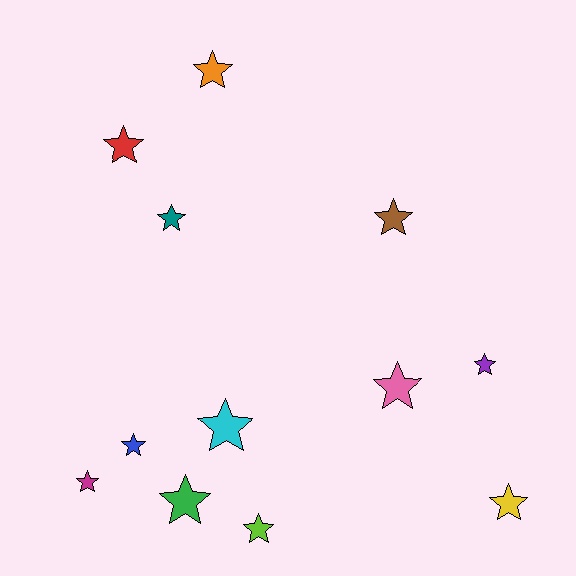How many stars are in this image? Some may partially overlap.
There are 12 stars.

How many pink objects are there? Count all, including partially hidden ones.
There is 1 pink object.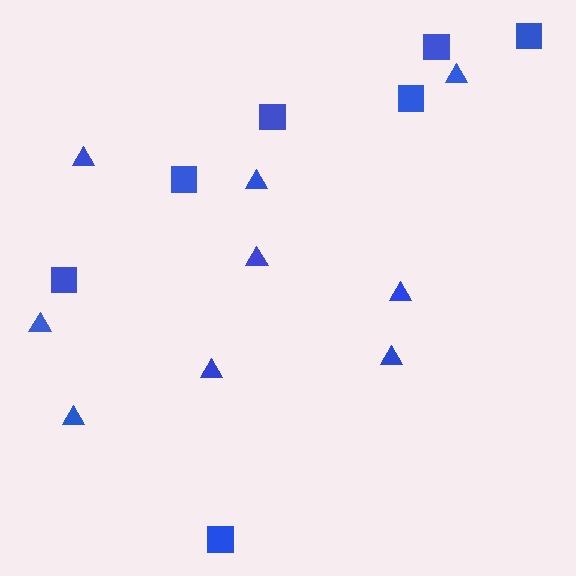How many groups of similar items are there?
There are 2 groups: one group of triangles (9) and one group of squares (7).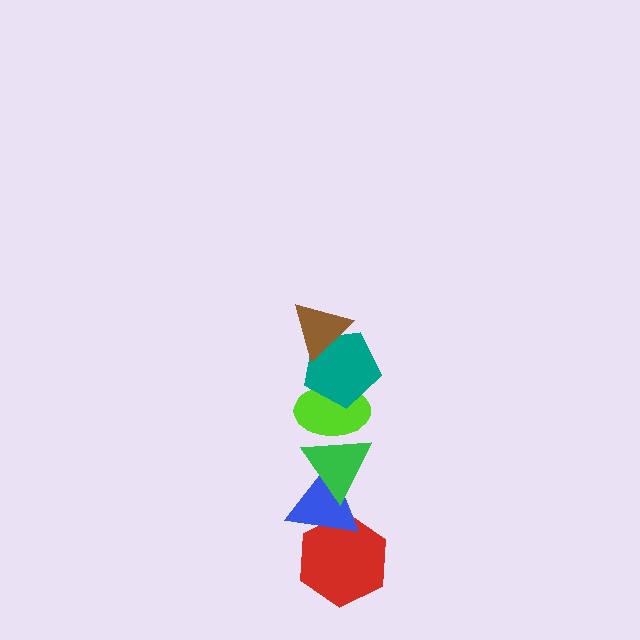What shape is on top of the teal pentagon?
The brown triangle is on top of the teal pentagon.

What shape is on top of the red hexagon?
The blue triangle is on top of the red hexagon.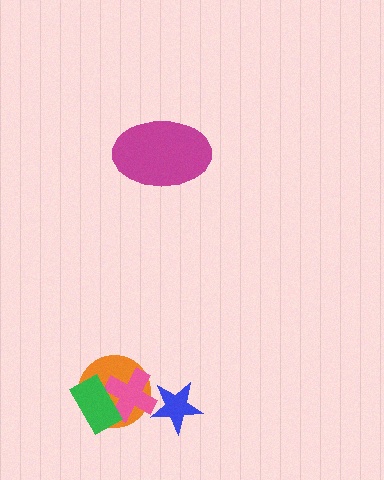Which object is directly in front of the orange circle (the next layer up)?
The pink cross is directly in front of the orange circle.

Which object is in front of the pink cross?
The green rectangle is in front of the pink cross.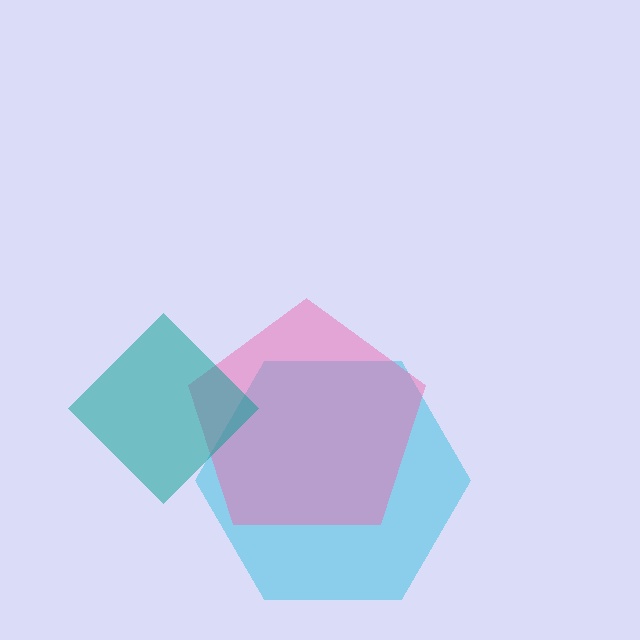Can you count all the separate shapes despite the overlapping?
Yes, there are 3 separate shapes.